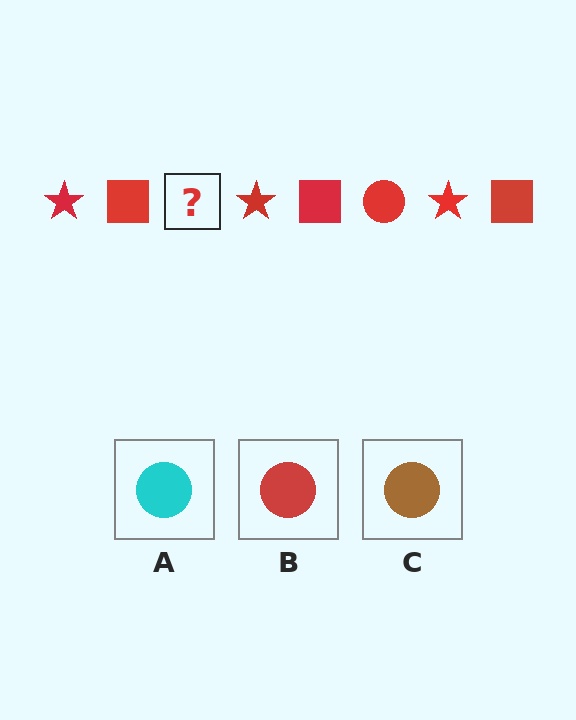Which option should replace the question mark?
Option B.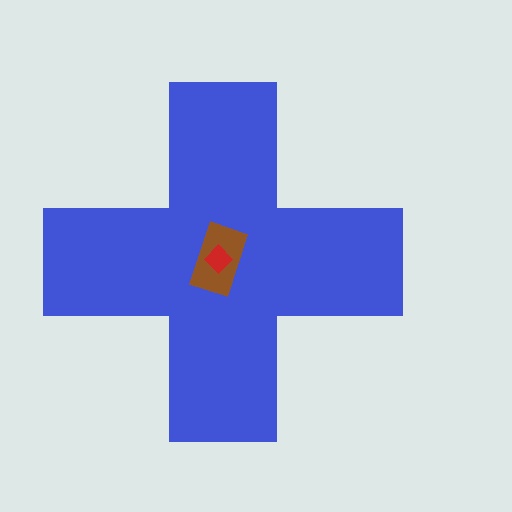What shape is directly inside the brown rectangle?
The red diamond.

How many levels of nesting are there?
3.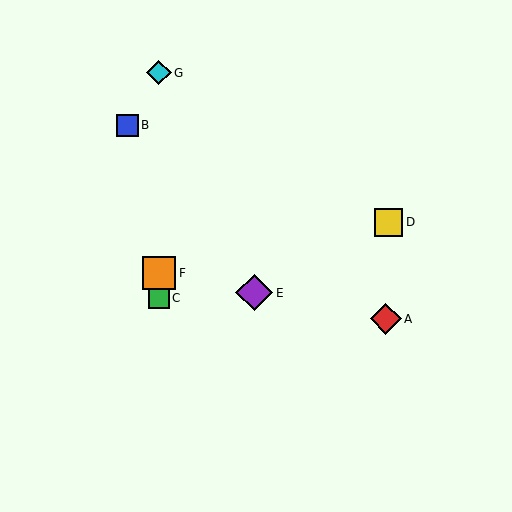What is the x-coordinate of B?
Object B is at x≈127.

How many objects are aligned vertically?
3 objects (C, F, G) are aligned vertically.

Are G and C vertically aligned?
Yes, both are at x≈159.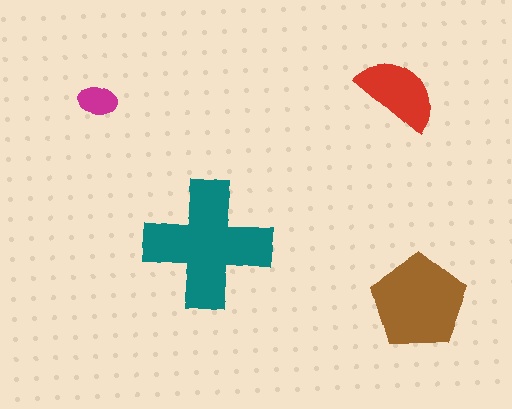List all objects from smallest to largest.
The magenta ellipse, the red semicircle, the brown pentagon, the teal cross.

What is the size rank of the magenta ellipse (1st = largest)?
4th.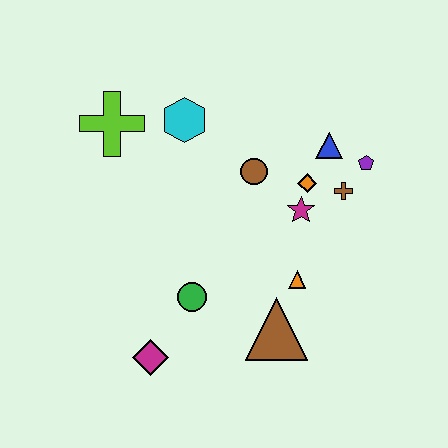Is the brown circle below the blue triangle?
Yes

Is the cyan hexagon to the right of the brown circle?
No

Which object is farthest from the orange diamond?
The magenta diamond is farthest from the orange diamond.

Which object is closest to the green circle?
The magenta diamond is closest to the green circle.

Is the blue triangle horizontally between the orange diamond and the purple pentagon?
Yes